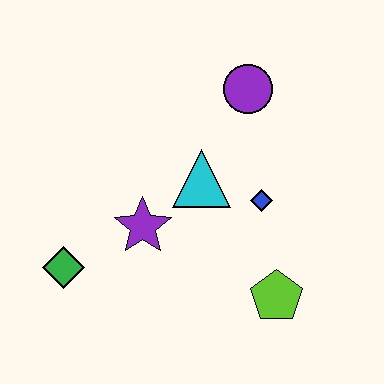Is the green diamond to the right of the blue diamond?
No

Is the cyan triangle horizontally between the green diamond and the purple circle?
Yes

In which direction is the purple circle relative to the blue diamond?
The purple circle is above the blue diamond.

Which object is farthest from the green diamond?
The purple circle is farthest from the green diamond.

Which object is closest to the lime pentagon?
The blue diamond is closest to the lime pentagon.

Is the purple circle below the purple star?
No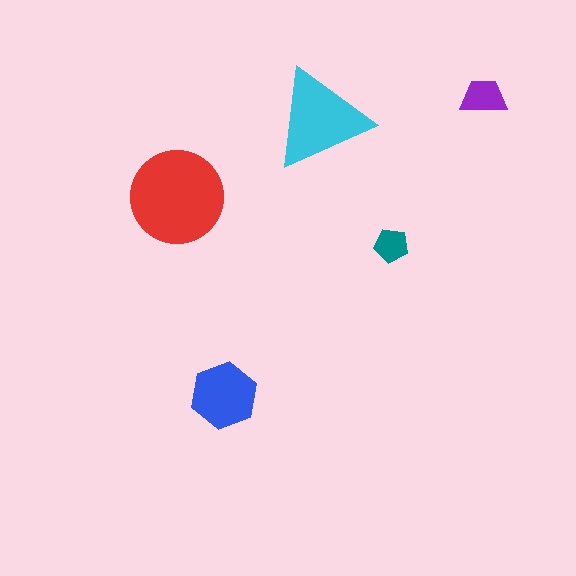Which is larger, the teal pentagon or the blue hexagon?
The blue hexagon.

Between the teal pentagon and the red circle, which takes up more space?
The red circle.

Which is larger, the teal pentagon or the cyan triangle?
The cyan triangle.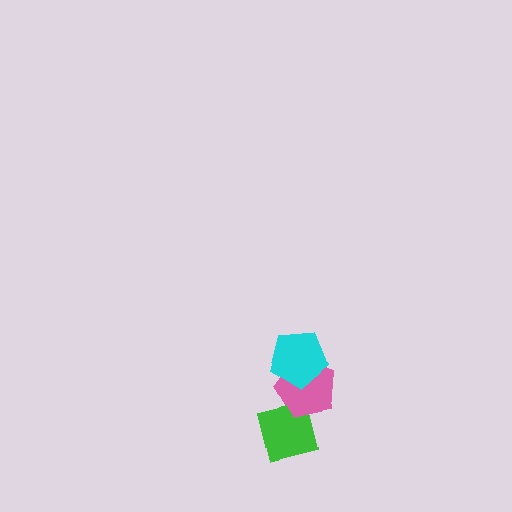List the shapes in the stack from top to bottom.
From top to bottom: the cyan pentagon, the pink pentagon, the green square.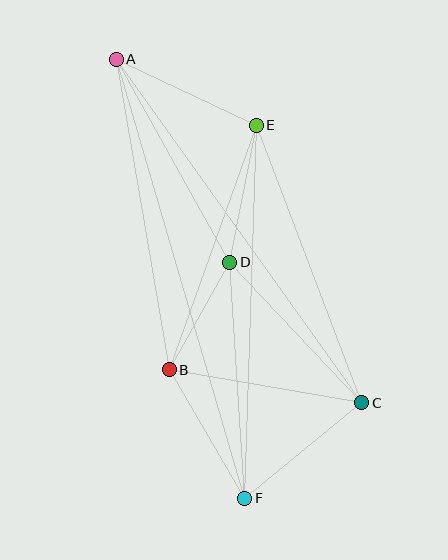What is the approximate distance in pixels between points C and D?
The distance between C and D is approximately 193 pixels.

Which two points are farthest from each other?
Points A and F are farthest from each other.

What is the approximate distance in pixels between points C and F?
The distance between C and F is approximately 151 pixels.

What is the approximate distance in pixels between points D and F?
The distance between D and F is approximately 236 pixels.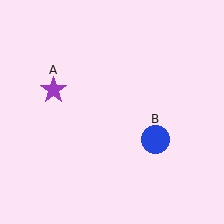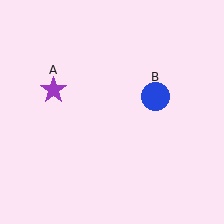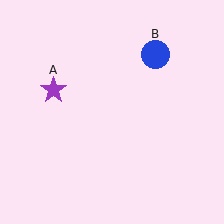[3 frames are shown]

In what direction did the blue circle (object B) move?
The blue circle (object B) moved up.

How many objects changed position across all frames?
1 object changed position: blue circle (object B).